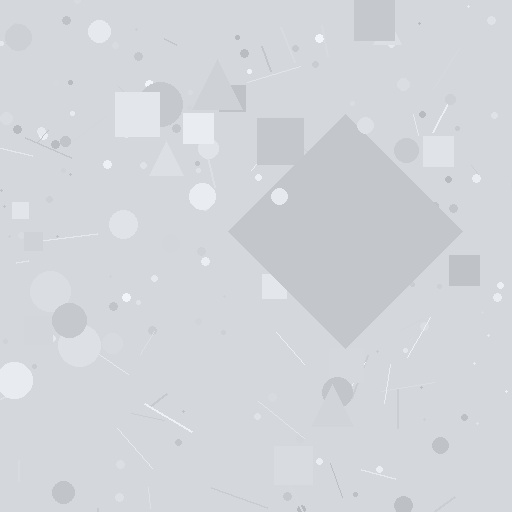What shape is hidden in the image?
A diamond is hidden in the image.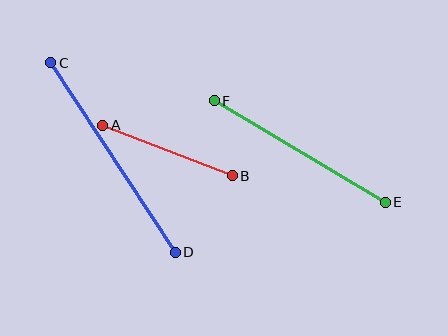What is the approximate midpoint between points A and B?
The midpoint is at approximately (167, 151) pixels.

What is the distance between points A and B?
The distance is approximately 139 pixels.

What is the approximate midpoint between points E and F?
The midpoint is at approximately (300, 151) pixels.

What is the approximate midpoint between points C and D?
The midpoint is at approximately (113, 157) pixels.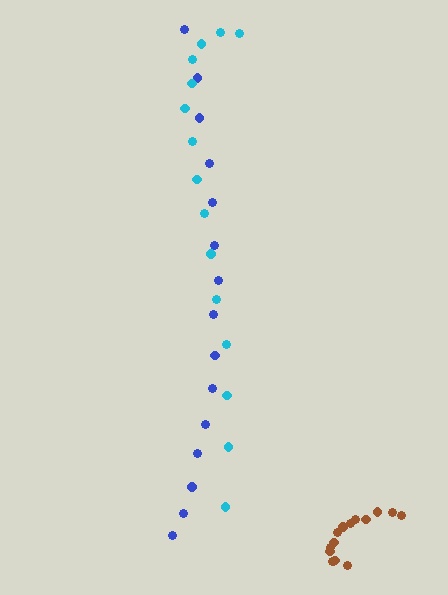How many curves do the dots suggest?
There are 3 distinct paths.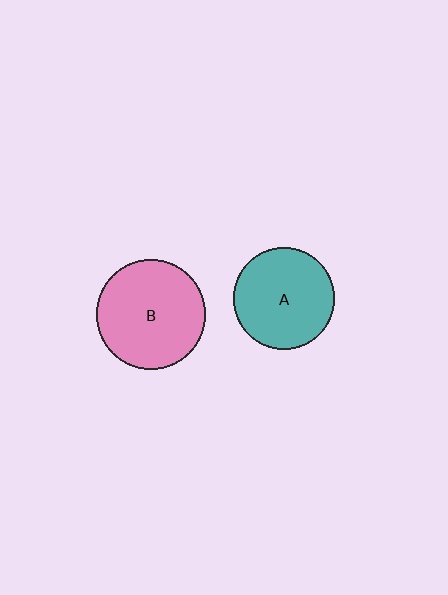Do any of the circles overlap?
No, none of the circles overlap.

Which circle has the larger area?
Circle B (pink).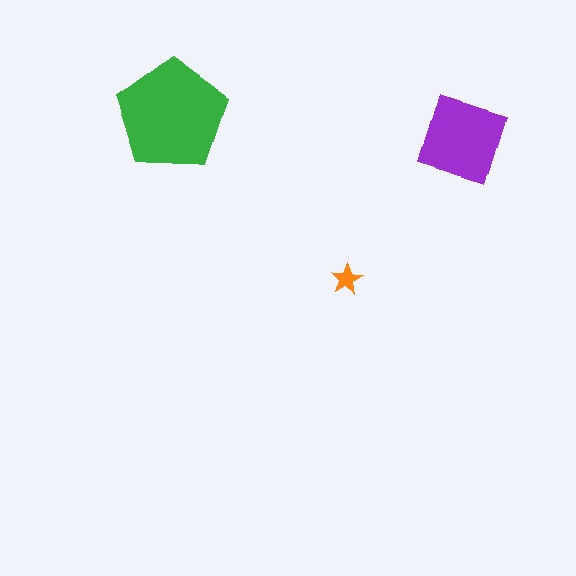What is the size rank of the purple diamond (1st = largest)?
2nd.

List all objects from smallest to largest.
The orange star, the purple diamond, the green pentagon.